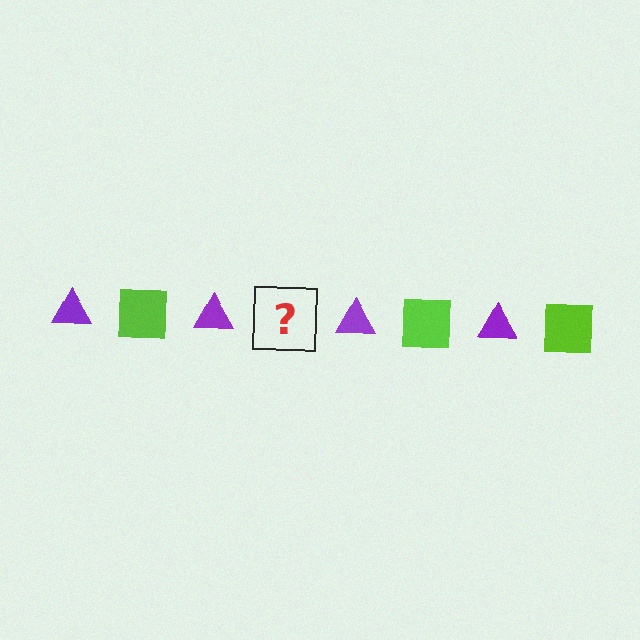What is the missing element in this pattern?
The missing element is a lime square.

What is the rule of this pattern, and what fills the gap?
The rule is that the pattern alternates between purple triangle and lime square. The gap should be filled with a lime square.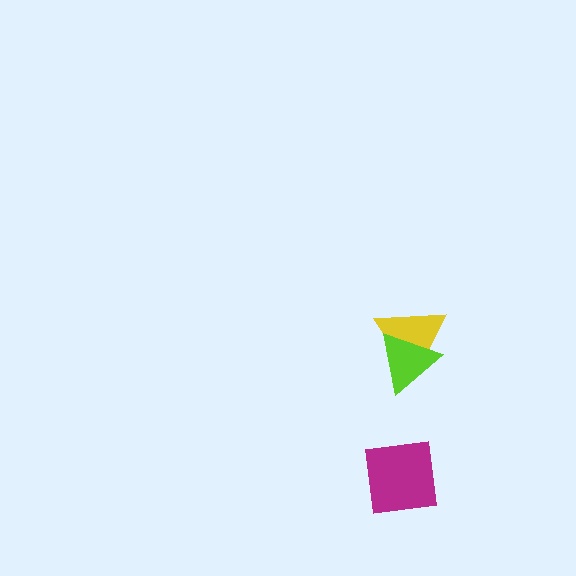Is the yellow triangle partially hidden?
Yes, it is partially covered by another shape.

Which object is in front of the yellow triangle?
The lime triangle is in front of the yellow triangle.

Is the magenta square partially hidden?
No, no other shape covers it.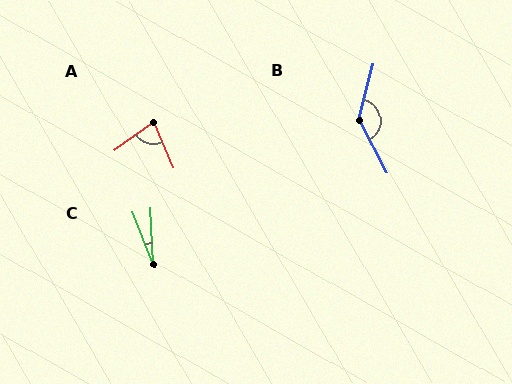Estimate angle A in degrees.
Approximately 77 degrees.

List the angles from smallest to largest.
C (19°), A (77°), B (138°).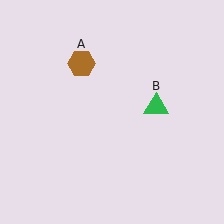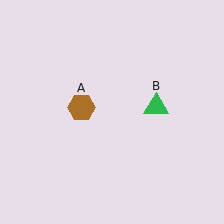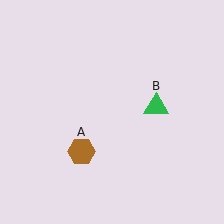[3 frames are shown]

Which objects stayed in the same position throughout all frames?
Green triangle (object B) remained stationary.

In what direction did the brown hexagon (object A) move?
The brown hexagon (object A) moved down.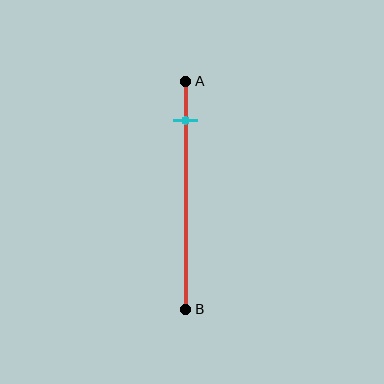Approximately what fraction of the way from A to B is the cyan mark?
The cyan mark is approximately 15% of the way from A to B.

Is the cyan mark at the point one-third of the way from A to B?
No, the mark is at about 15% from A, not at the 33% one-third point.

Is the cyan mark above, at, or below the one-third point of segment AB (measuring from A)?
The cyan mark is above the one-third point of segment AB.